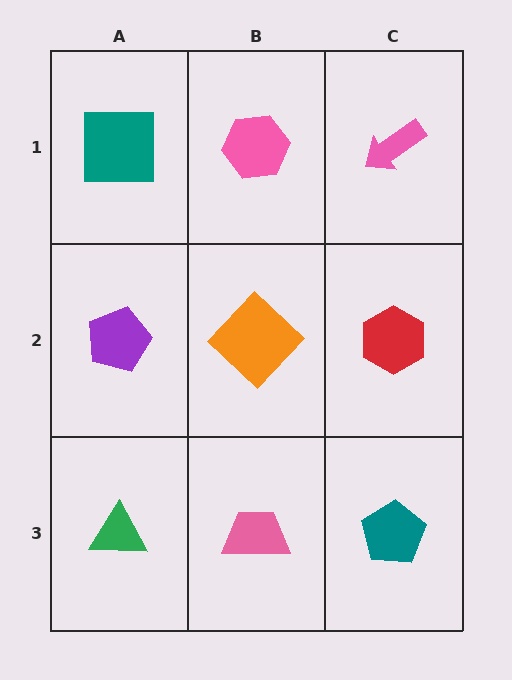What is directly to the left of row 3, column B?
A green triangle.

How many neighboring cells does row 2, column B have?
4.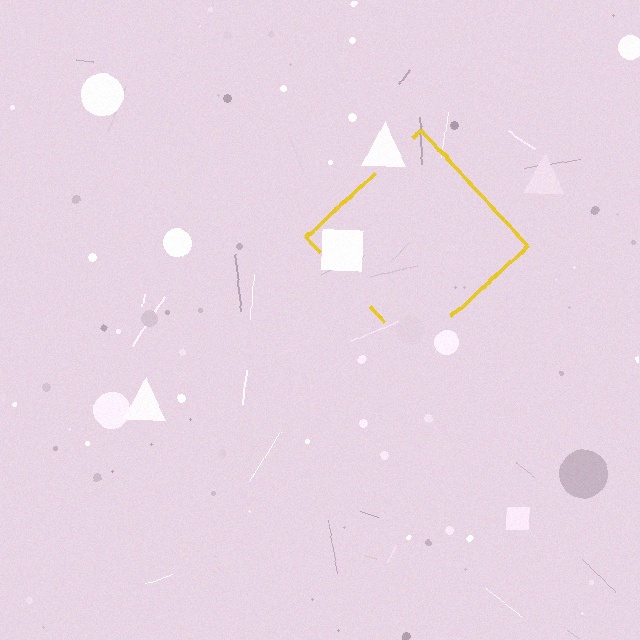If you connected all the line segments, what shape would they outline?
They would outline a diamond.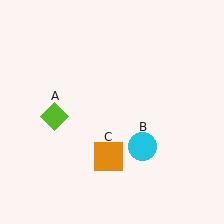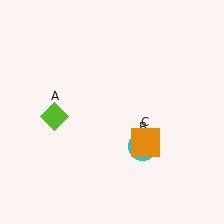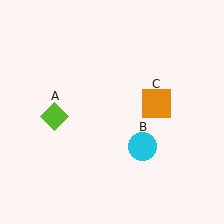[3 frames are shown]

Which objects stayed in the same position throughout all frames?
Lime diamond (object A) and cyan circle (object B) remained stationary.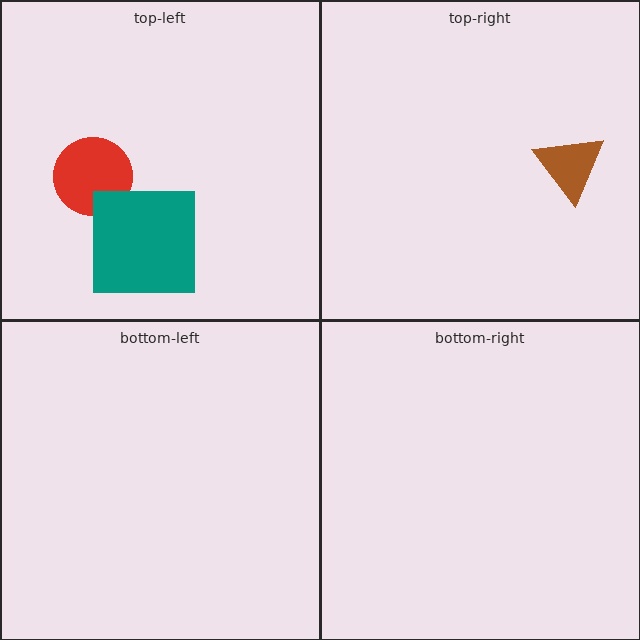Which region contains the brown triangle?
The top-right region.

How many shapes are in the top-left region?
2.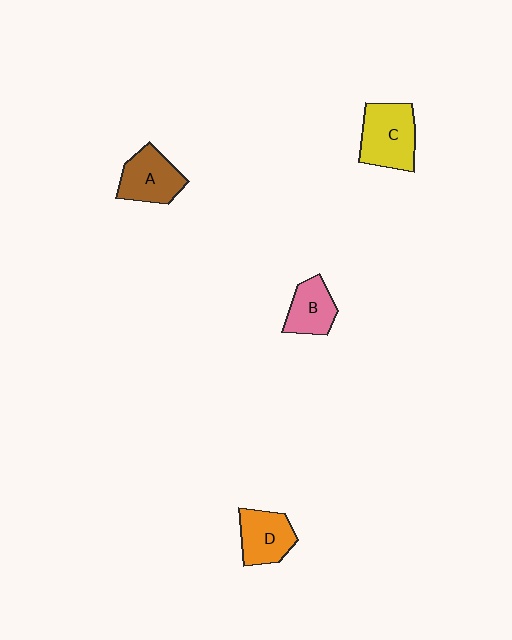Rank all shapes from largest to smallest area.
From largest to smallest: C (yellow), A (brown), D (orange), B (pink).